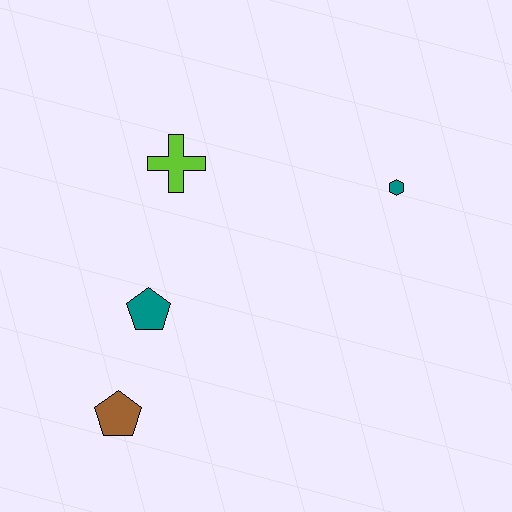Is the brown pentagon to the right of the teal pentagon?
No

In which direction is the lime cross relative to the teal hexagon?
The lime cross is to the left of the teal hexagon.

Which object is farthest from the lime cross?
The brown pentagon is farthest from the lime cross.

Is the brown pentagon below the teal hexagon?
Yes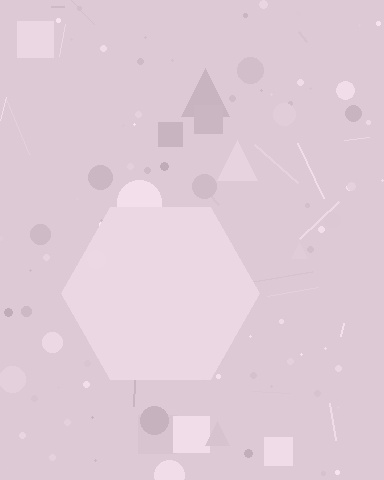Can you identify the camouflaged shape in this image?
The camouflaged shape is a hexagon.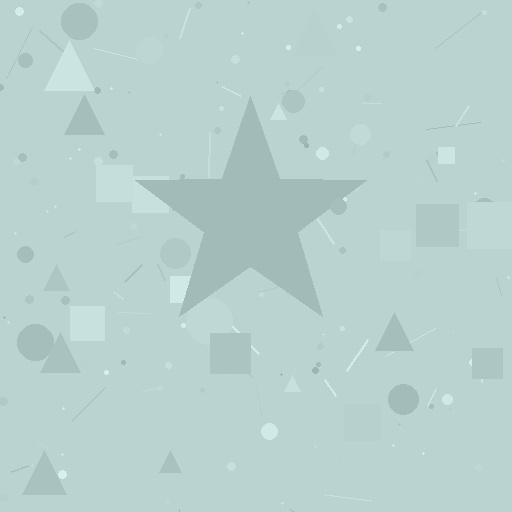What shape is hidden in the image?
A star is hidden in the image.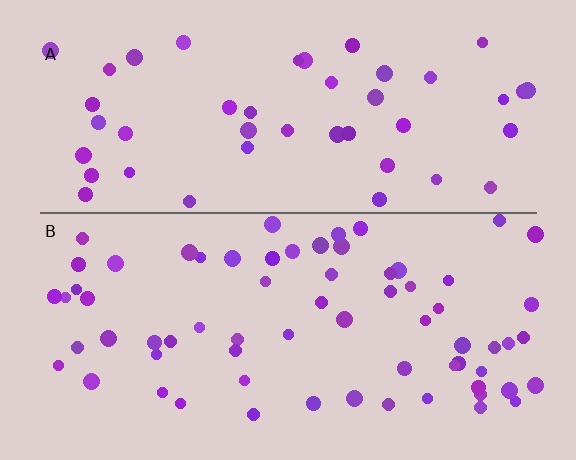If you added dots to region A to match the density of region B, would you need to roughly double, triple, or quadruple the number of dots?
Approximately double.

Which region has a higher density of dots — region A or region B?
B (the bottom).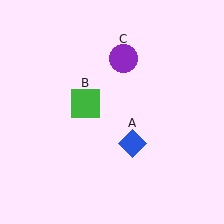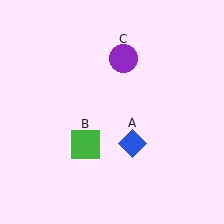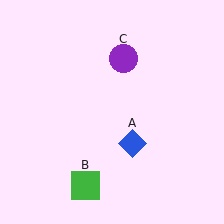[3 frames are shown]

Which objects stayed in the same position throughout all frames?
Blue diamond (object A) and purple circle (object C) remained stationary.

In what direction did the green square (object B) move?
The green square (object B) moved down.